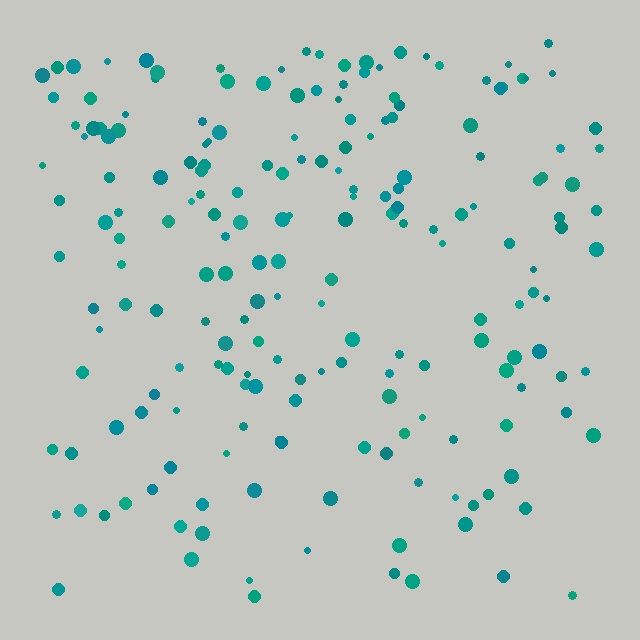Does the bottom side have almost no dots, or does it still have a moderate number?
Still a moderate number, just noticeably fewer than the top.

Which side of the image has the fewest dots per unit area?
The bottom.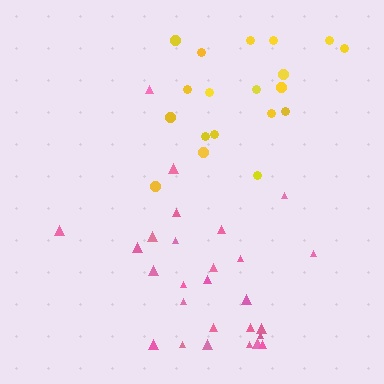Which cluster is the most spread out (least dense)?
Yellow.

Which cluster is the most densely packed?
Pink.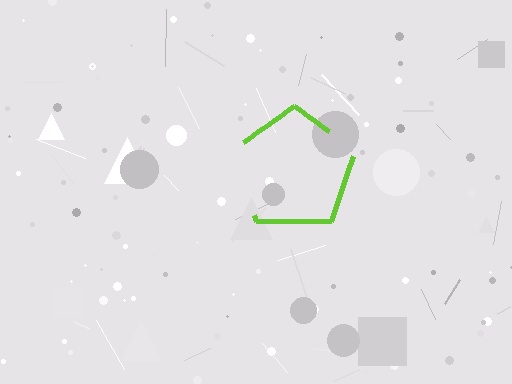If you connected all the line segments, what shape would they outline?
They would outline a pentagon.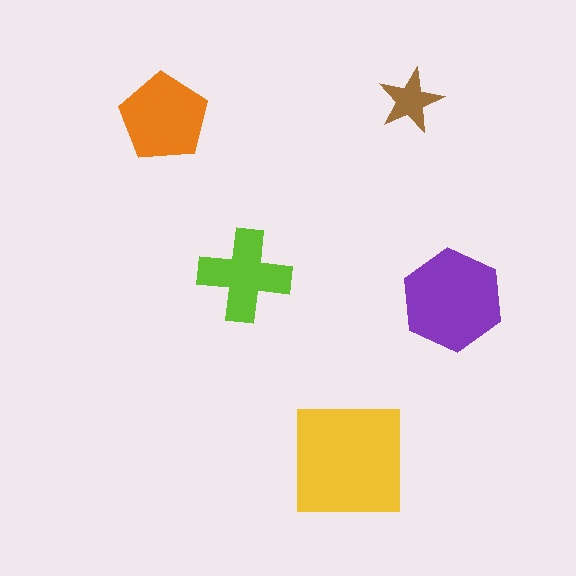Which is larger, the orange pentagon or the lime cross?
The orange pentagon.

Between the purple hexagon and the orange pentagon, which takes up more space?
The purple hexagon.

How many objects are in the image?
There are 5 objects in the image.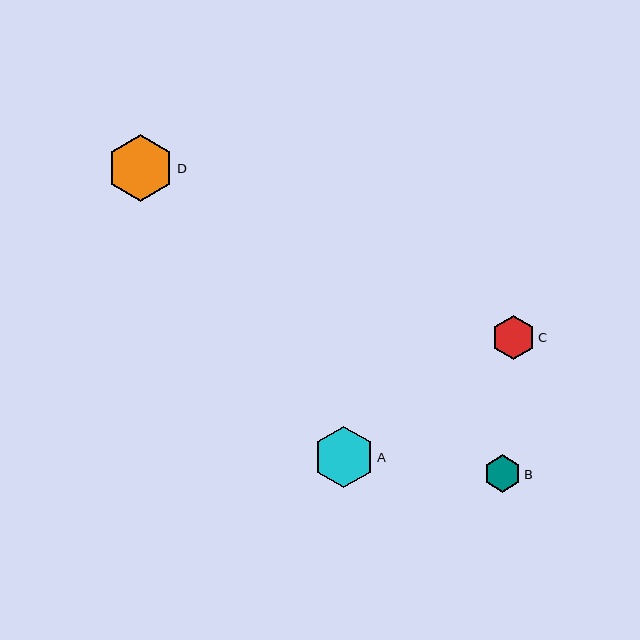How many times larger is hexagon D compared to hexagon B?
Hexagon D is approximately 1.8 times the size of hexagon B.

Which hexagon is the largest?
Hexagon D is the largest with a size of approximately 67 pixels.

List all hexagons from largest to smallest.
From largest to smallest: D, A, C, B.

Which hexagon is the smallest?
Hexagon B is the smallest with a size of approximately 37 pixels.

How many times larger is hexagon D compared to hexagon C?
Hexagon D is approximately 1.5 times the size of hexagon C.